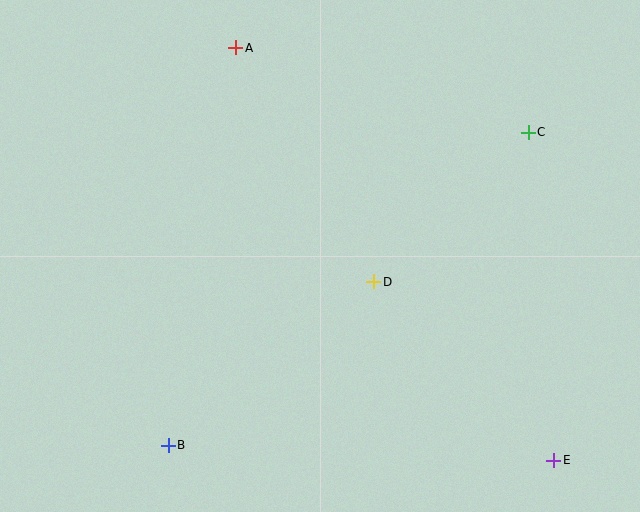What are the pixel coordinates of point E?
Point E is at (554, 460).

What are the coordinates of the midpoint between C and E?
The midpoint between C and E is at (541, 296).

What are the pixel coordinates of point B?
Point B is at (168, 445).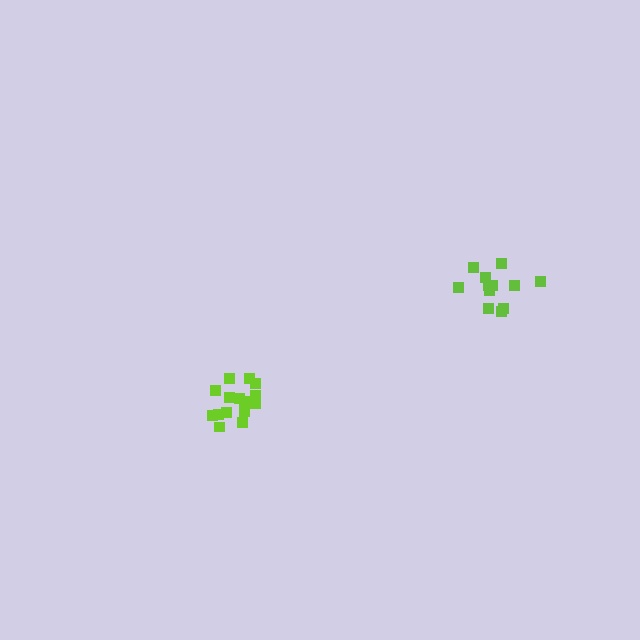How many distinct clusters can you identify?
There are 2 distinct clusters.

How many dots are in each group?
Group 1: 15 dots, Group 2: 12 dots (27 total).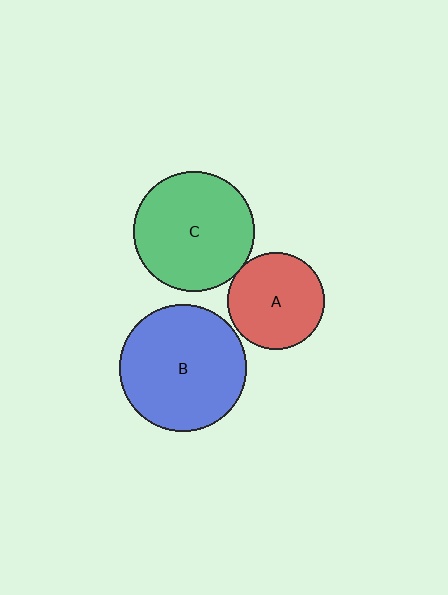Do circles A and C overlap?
Yes.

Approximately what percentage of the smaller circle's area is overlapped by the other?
Approximately 5%.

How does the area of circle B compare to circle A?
Approximately 1.7 times.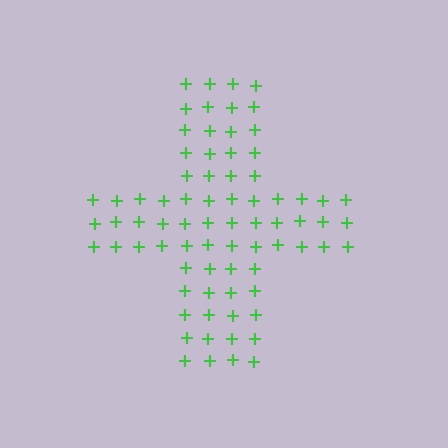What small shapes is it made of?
It is made of small plus signs.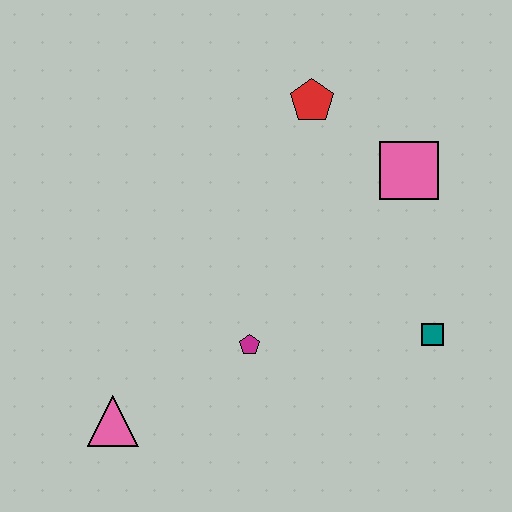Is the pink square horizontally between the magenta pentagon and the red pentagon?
No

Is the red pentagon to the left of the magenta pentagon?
No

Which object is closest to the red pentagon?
The pink square is closest to the red pentagon.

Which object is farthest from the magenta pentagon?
The red pentagon is farthest from the magenta pentagon.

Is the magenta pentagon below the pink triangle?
No